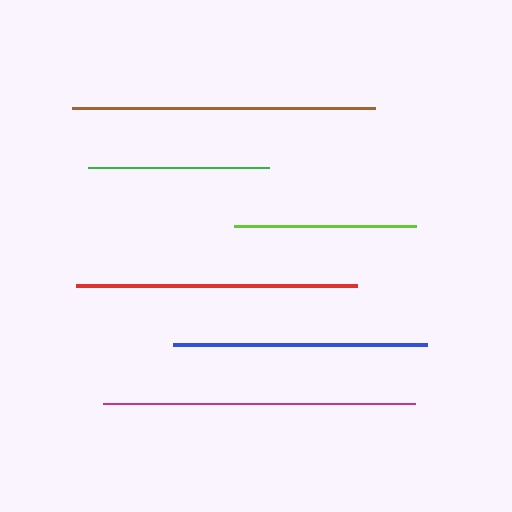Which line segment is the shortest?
The green line is the shortest at approximately 181 pixels.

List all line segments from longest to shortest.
From longest to shortest: magenta, brown, red, blue, lime, green.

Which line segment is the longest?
The magenta line is the longest at approximately 311 pixels.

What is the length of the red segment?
The red segment is approximately 281 pixels long.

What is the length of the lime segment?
The lime segment is approximately 182 pixels long.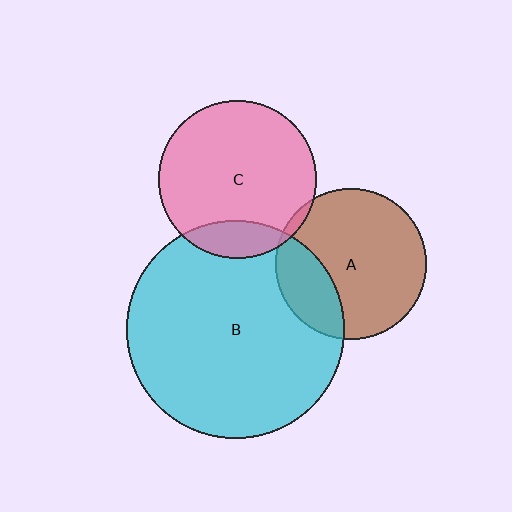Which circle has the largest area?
Circle B (cyan).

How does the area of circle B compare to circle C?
Approximately 1.9 times.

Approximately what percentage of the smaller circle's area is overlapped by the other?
Approximately 5%.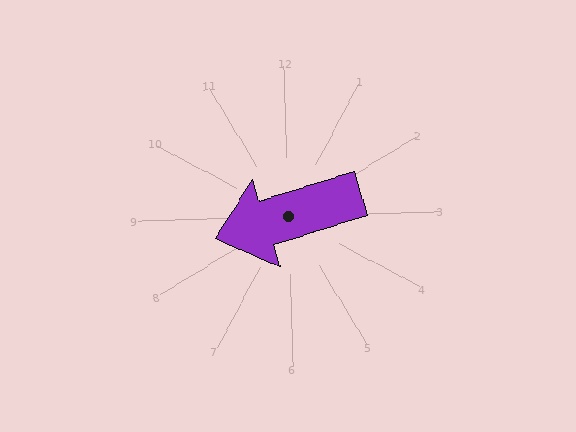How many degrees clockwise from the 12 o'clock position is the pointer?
Approximately 254 degrees.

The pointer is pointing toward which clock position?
Roughly 8 o'clock.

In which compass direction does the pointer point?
West.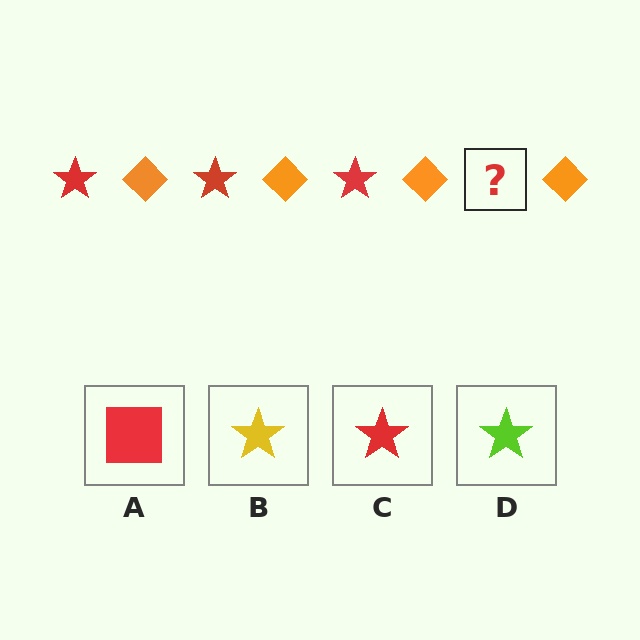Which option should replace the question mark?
Option C.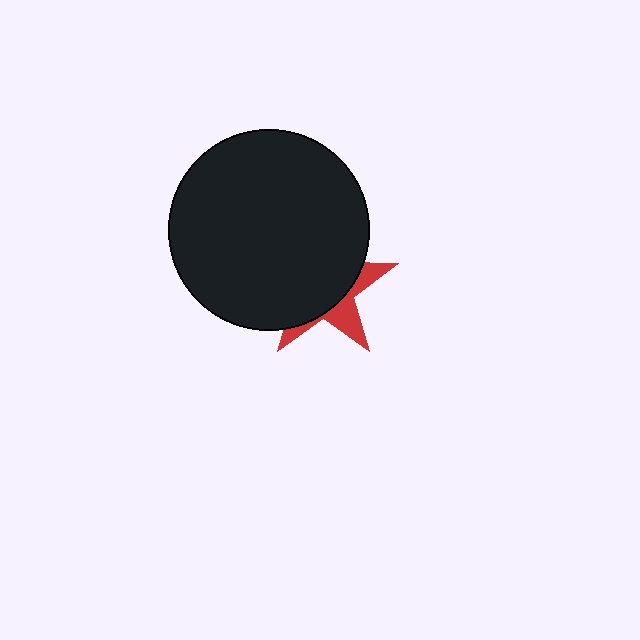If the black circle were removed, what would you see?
You would see the complete red star.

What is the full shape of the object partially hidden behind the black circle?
The partially hidden object is a red star.